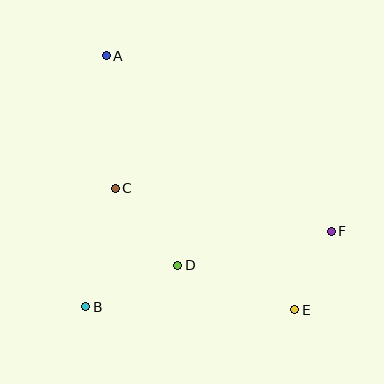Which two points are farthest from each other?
Points A and E are farthest from each other.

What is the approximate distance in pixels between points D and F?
The distance between D and F is approximately 157 pixels.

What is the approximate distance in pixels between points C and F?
The distance between C and F is approximately 220 pixels.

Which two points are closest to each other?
Points E and F are closest to each other.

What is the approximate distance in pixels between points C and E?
The distance between C and E is approximately 217 pixels.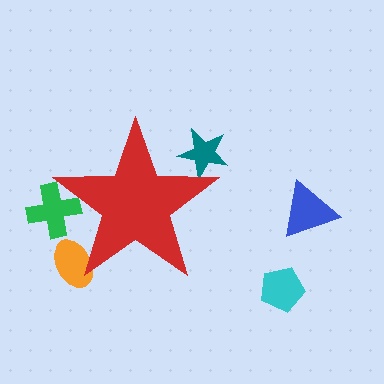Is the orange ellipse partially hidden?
Yes, the orange ellipse is partially hidden behind the red star.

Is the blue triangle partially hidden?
No, the blue triangle is fully visible.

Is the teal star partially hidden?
Yes, the teal star is partially hidden behind the red star.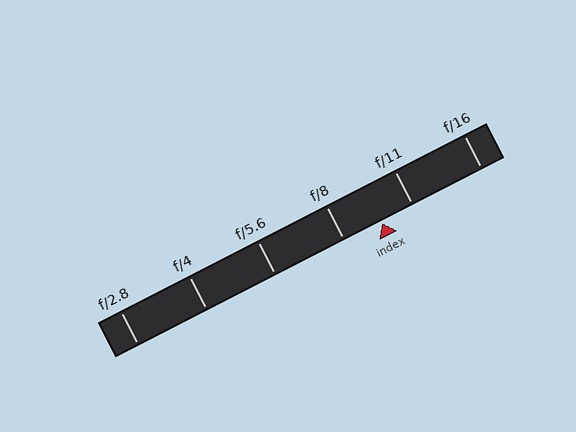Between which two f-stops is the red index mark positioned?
The index mark is between f/8 and f/11.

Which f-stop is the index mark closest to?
The index mark is closest to f/11.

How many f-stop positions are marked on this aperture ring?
There are 6 f-stop positions marked.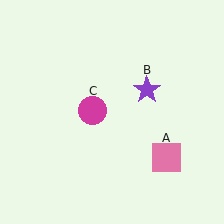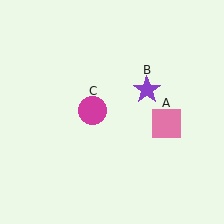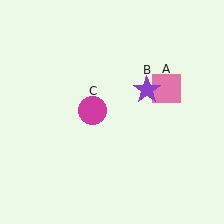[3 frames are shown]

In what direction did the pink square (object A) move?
The pink square (object A) moved up.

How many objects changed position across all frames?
1 object changed position: pink square (object A).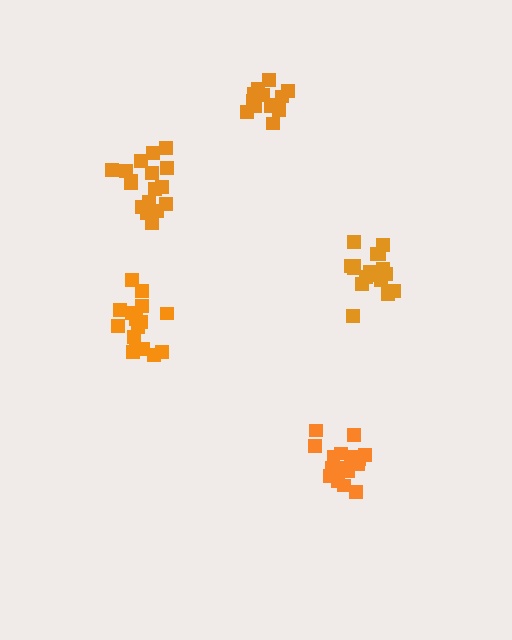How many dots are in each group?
Group 1: 17 dots, Group 2: 17 dots, Group 3: 13 dots, Group 4: 16 dots, Group 5: 16 dots (79 total).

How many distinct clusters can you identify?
There are 5 distinct clusters.